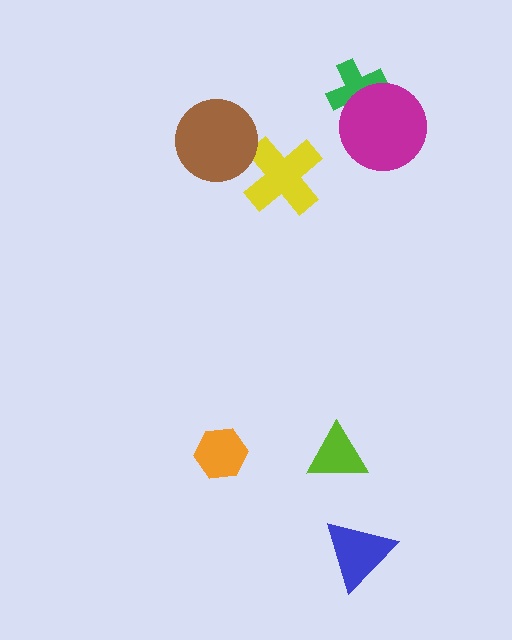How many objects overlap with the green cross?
1 object overlaps with the green cross.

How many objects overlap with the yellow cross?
0 objects overlap with the yellow cross.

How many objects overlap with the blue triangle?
0 objects overlap with the blue triangle.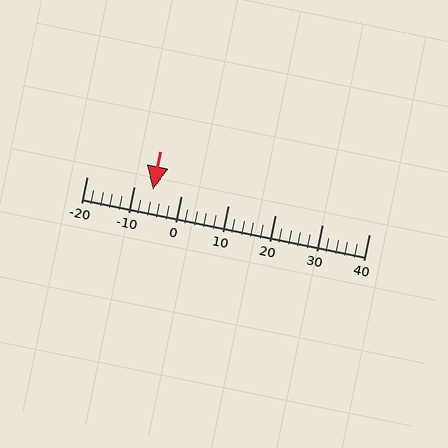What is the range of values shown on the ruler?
The ruler shows values from -20 to 40.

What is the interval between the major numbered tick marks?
The major tick marks are spaced 10 units apart.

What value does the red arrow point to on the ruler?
The red arrow points to approximately -6.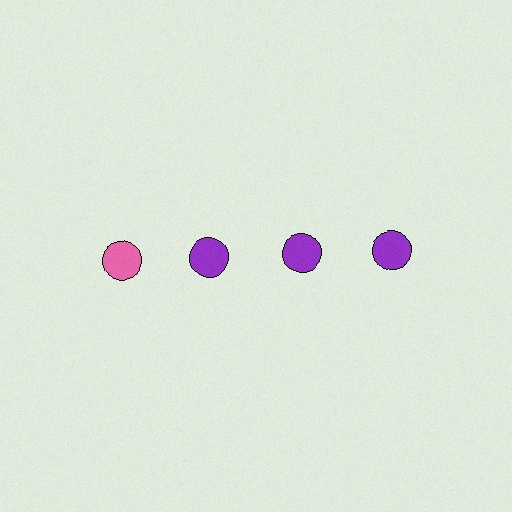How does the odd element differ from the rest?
It has a different color: pink instead of purple.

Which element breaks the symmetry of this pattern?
The pink circle in the top row, leftmost column breaks the symmetry. All other shapes are purple circles.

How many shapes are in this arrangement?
There are 4 shapes arranged in a grid pattern.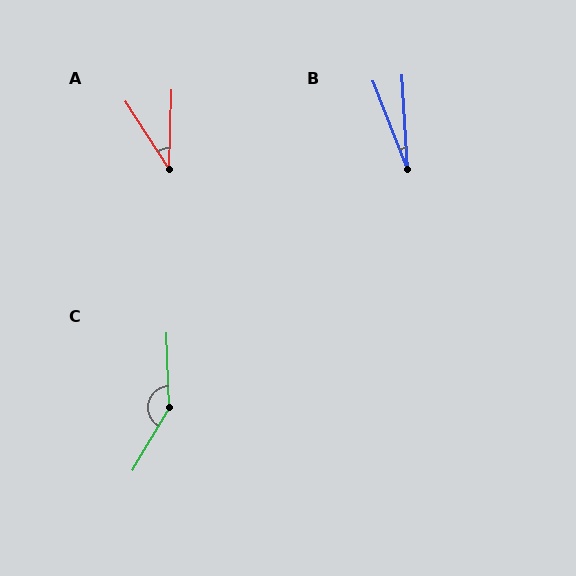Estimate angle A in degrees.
Approximately 35 degrees.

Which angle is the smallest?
B, at approximately 18 degrees.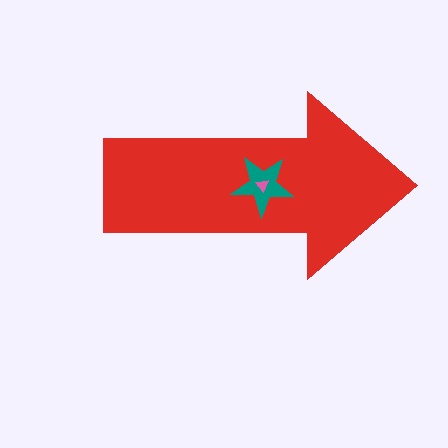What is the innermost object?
The pink triangle.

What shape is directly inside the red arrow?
The teal star.